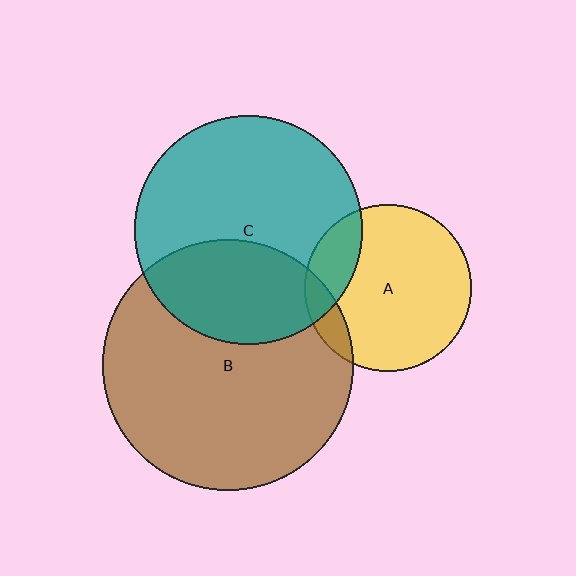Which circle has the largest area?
Circle B (brown).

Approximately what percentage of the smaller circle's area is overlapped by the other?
Approximately 20%.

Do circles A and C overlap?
Yes.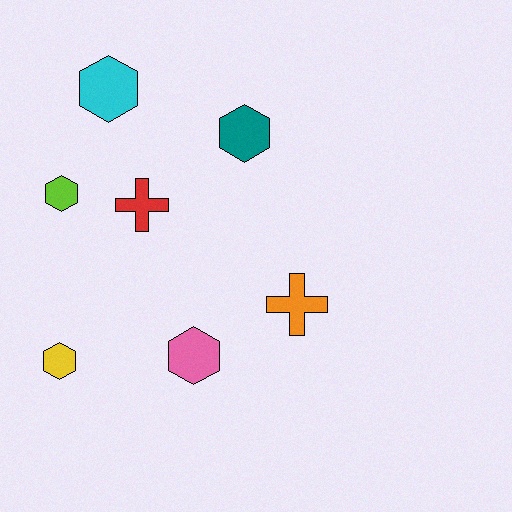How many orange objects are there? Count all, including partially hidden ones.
There is 1 orange object.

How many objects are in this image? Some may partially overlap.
There are 7 objects.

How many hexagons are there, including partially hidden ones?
There are 5 hexagons.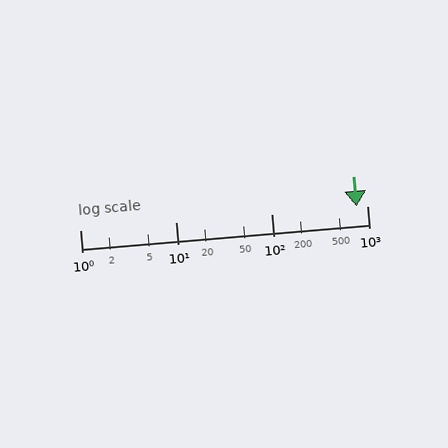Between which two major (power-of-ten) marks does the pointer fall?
The pointer is between 100 and 1000.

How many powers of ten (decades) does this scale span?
The scale spans 3 decades, from 1 to 1000.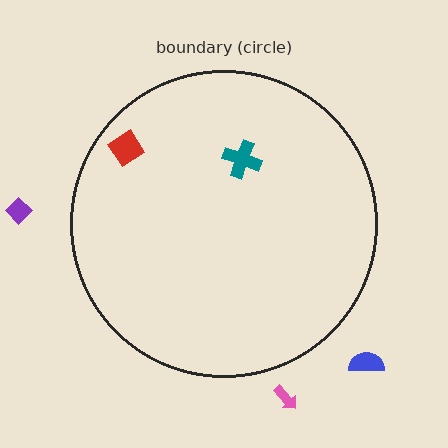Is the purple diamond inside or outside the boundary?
Outside.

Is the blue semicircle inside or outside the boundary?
Outside.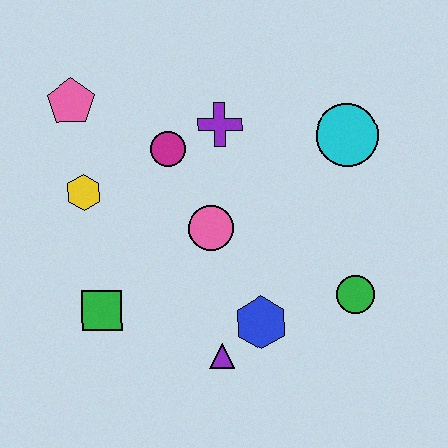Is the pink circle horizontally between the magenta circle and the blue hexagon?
Yes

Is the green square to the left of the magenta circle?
Yes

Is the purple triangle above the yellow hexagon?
No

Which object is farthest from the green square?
The cyan circle is farthest from the green square.